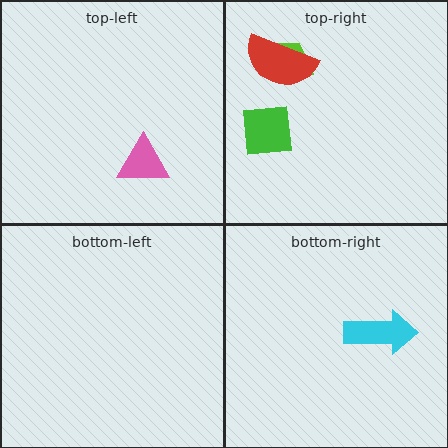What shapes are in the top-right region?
The green square, the lime trapezoid, the red semicircle.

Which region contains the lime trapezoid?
The top-right region.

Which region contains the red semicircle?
The top-right region.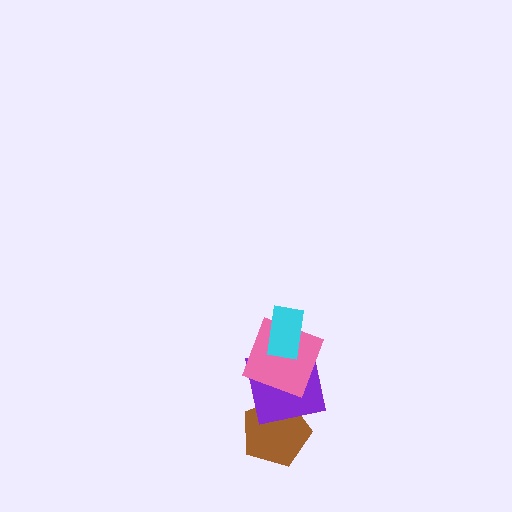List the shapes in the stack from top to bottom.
From top to bottom: the cyan rectangle, the pink square, the purple square, the brown pentagon.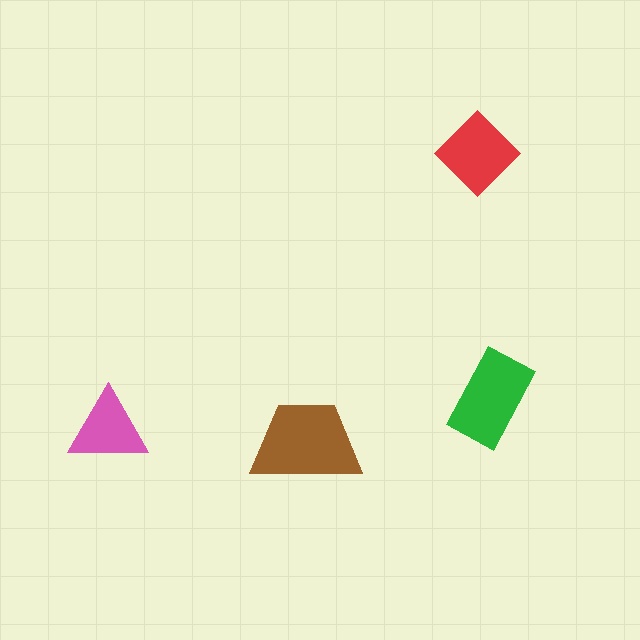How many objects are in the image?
There are 4 objects in the image.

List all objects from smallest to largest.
The pink triangle, the red diamond, the green rectangle, the brown trapezoid.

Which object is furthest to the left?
The pink triangle is leftmost.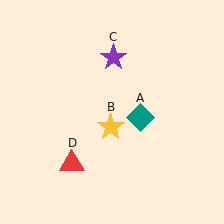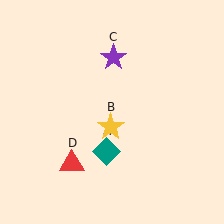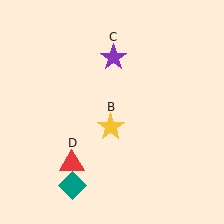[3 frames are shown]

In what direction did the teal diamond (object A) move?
The teal diamond (object A) moved down and to the left.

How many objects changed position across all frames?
1 object changed position: teal diamond (object A).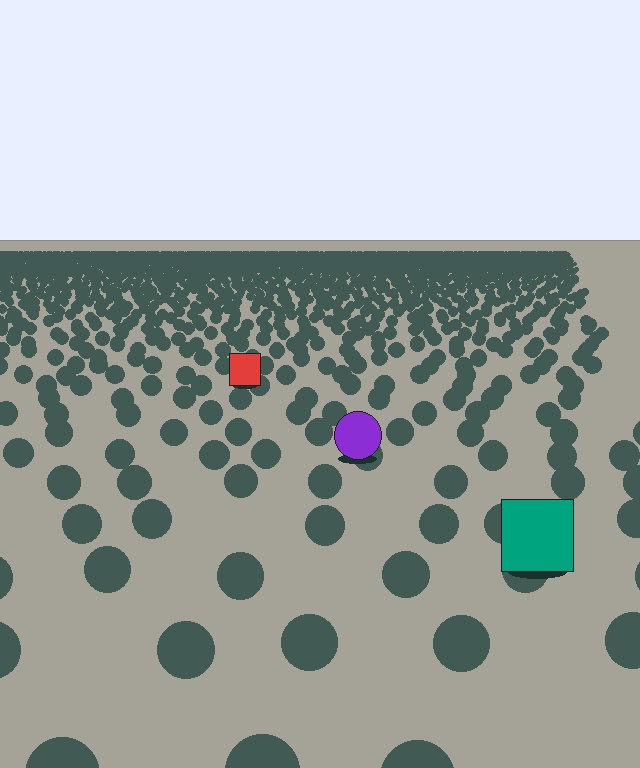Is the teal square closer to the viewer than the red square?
Yes. The teal square is closer — you can tell from the texture gradient: the ground texture is coarser near it.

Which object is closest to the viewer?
The teal square is closest. The texture marks near it are larger and more spread out.